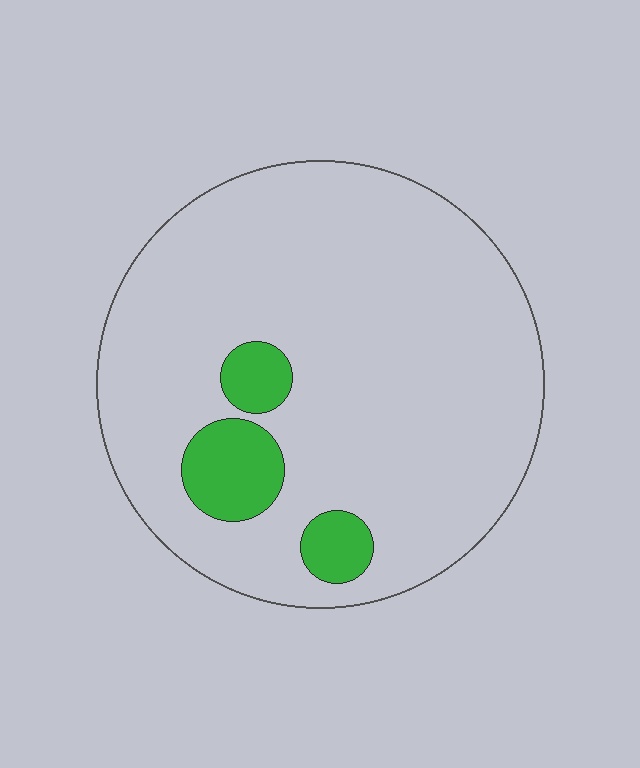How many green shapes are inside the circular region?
3.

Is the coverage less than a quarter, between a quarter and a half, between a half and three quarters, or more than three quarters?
Less than a quarter.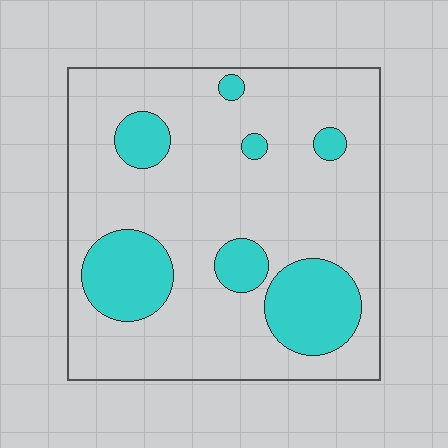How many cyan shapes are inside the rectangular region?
7.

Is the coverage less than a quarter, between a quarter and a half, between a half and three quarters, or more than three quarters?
Less than a quarter.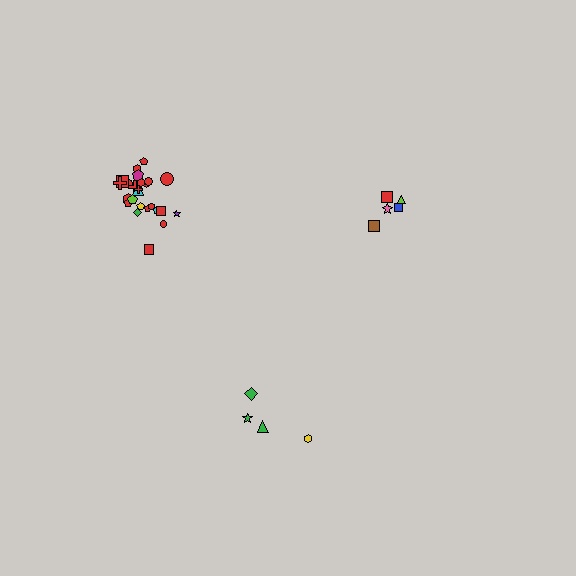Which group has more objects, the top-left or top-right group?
The top-left group.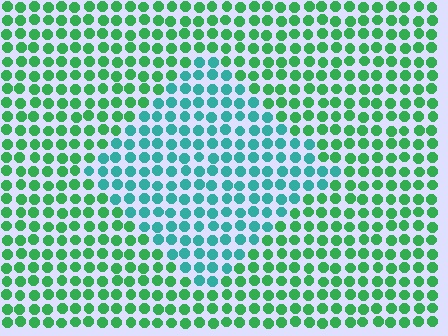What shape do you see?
I see a diamond.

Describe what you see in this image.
The image is filled with small green elements in a uniform arrangement. A diamond-shaped region is visible where the elements are tinted to a slightly different hue, forming a subtle color boundary.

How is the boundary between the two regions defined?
The boundary is defined purely by a slight shift in hue (about 40 degrees). Spacing, size, and orientation are identical on both sides.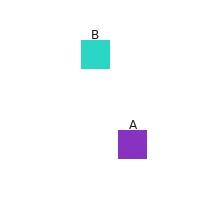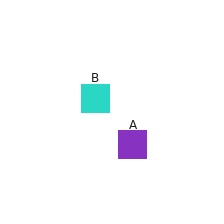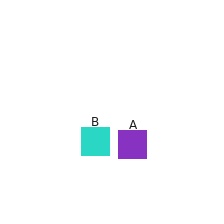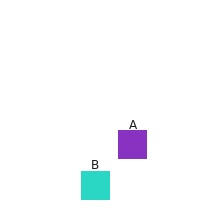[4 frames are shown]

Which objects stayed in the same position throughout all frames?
Purple square (object A) remained stationary.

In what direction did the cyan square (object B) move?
The cyan square (object B) moved down.